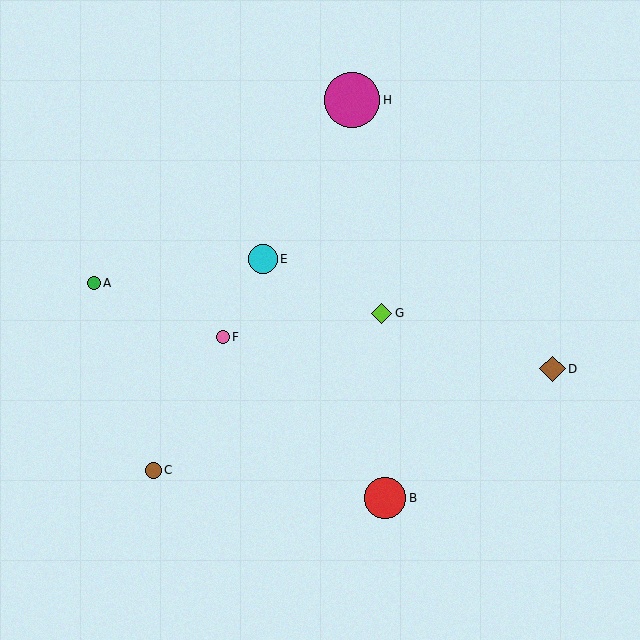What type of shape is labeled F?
Shape F is a pink circle.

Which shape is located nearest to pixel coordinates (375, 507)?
The red circle (labeled B) at (385, 498) is nearest to that location.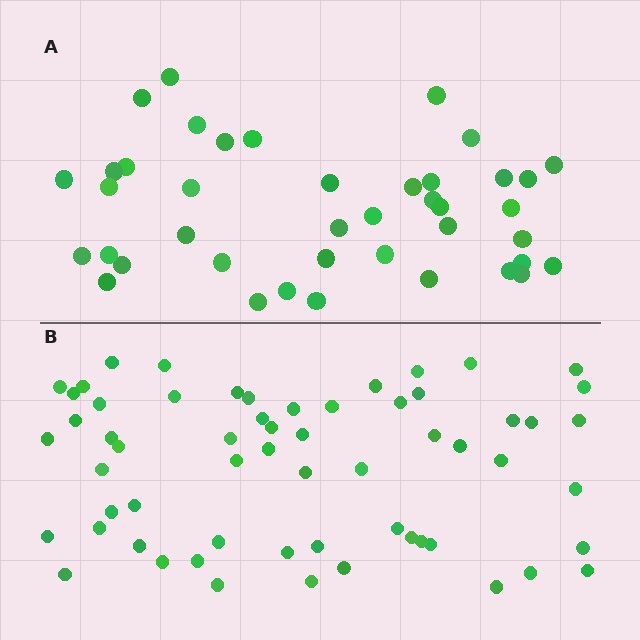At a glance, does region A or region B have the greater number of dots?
Region B (the bottom region) has more dots.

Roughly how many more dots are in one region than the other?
Region B has approximately 20 more dots than region A.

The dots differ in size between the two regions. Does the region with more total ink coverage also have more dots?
No. Region A has more total ink coverage because its dots are larger, but region B actually contains more individual dots. Total area can be misleading — the number of items is what matters here.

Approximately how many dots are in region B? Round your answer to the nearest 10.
About 60 dots.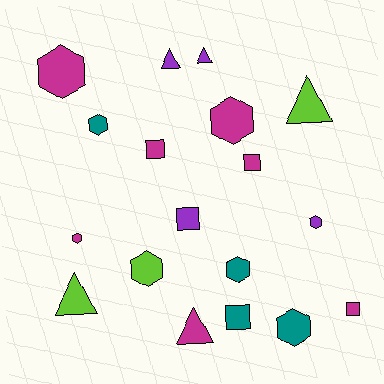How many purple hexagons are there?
There is 1 purple hexagon.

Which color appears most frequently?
Magenta, with 7 objects.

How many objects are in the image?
There are 18 objects.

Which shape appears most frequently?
Hexagon, with 8 objects.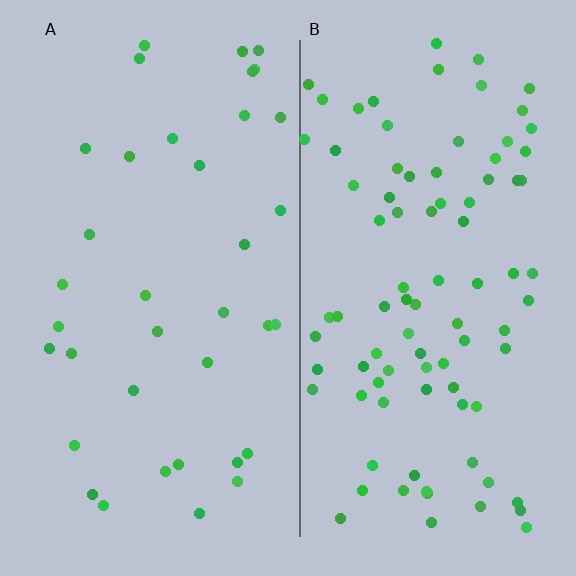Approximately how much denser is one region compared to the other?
Approximately 2.4× — region B over region A.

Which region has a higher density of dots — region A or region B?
B (the right).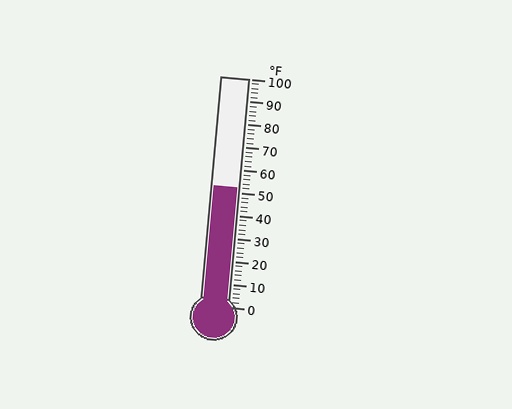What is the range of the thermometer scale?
The thermometer scale ranges from 0°F to 100°F.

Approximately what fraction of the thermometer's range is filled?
The thermometer is filled to approximately 50% of its range.